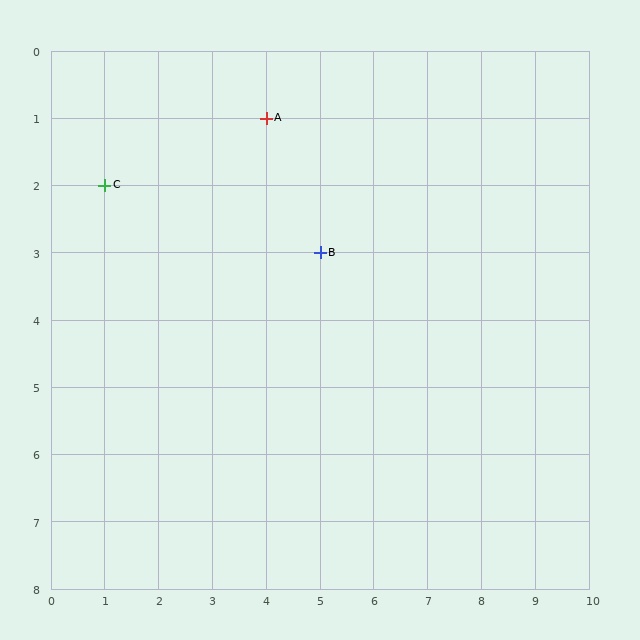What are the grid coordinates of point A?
Point A is at grid coordinates (4, 1).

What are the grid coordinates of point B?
Point B is at grid coordinates (5, 3).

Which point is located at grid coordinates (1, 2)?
Point C is at (1, 2).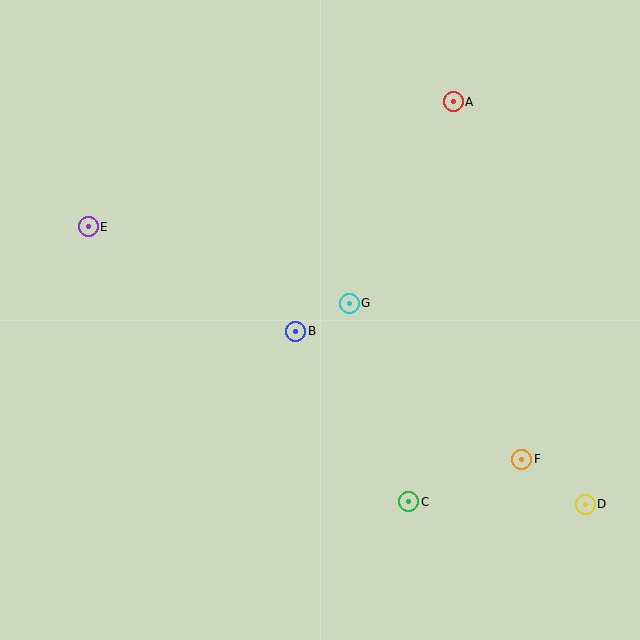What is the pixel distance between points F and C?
The distance between F and C is 121 pixels.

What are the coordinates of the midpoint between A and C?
The midpoint between A and C is at (431, 302).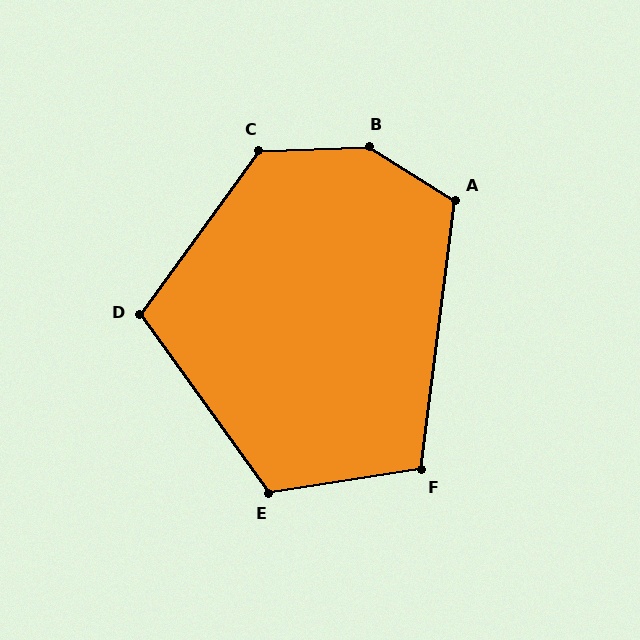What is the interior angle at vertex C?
Approximately 128 degrees (obtuse).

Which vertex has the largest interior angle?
B, at approximately 146 degrees.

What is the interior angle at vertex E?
Approximately 117 degrees (obtuse).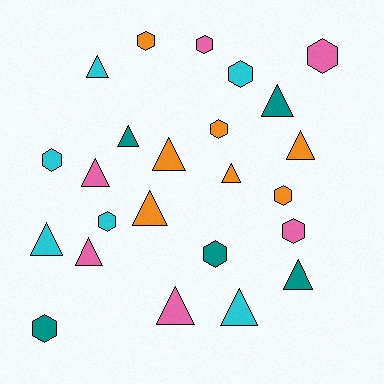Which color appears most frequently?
Orange, with 7 objects.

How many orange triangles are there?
There are 4 orange triangles.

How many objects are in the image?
There are 24 objects.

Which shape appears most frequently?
Triangle, with 13 objects.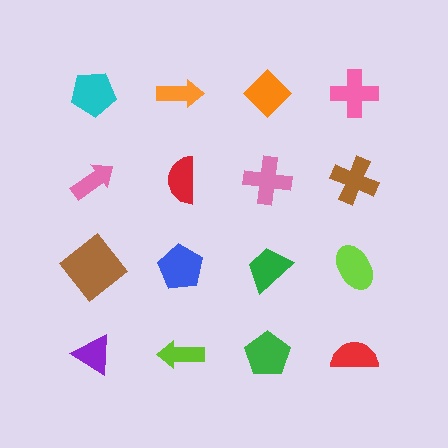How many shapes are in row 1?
4 shapes.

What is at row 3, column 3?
A green trapezoid.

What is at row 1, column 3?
An orange diamond.